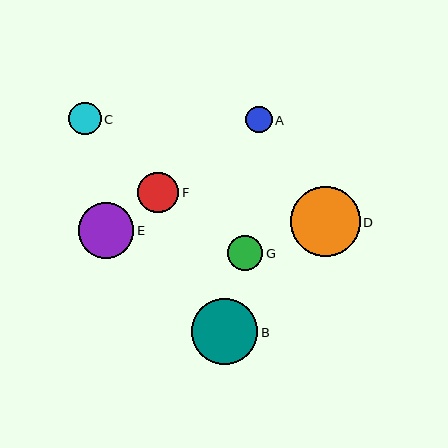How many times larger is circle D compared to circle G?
Circle D is approximately 2.0 times the size of circle G.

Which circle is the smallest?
Circle A is the smallest with a size of approximately 26 pixels.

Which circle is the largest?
Circle D is the largest with a size of approximately 70 pixels.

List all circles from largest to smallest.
From largest to smallest: D, B, E, F, G, C, A.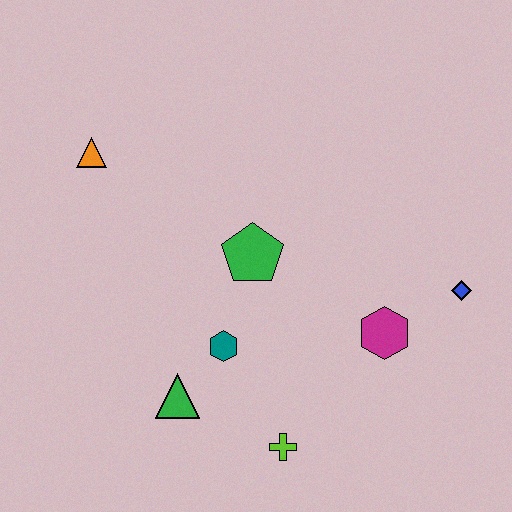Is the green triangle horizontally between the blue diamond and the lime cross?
No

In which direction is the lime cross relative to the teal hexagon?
The lime cross is below the teal hexagon.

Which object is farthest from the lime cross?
The orange triangle is farthest from the lime cross.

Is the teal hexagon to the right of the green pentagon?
No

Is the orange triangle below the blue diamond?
No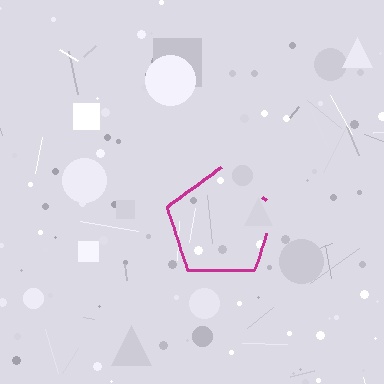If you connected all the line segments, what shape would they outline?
They would outline a pentagon.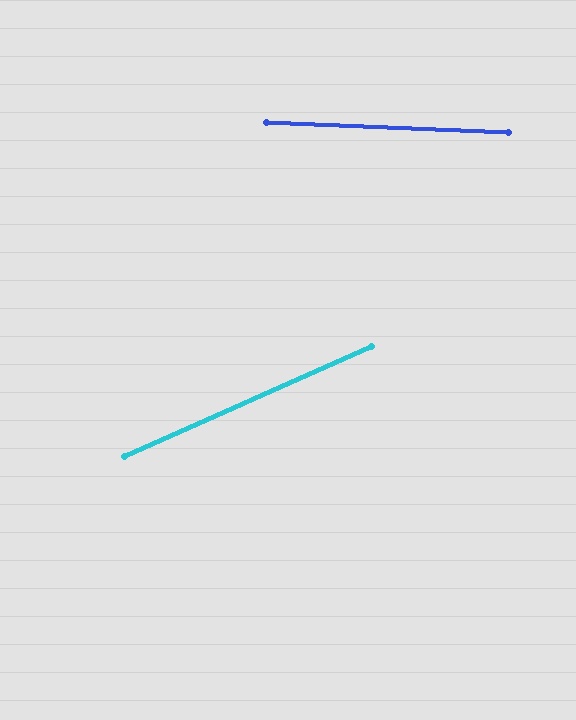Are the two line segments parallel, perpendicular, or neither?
Neither parallel nor perpendicular — they differ by about 27°.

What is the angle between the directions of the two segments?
Approximately 27 degrees.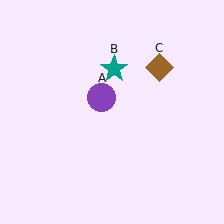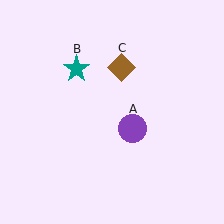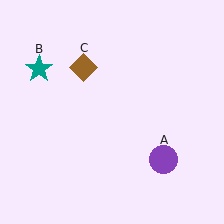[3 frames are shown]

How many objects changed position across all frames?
3 objects changed position: purple circle (object A), teal star (object B), brown diamond (object C).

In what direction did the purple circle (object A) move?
The purple circle (object A) moved down and to the right.